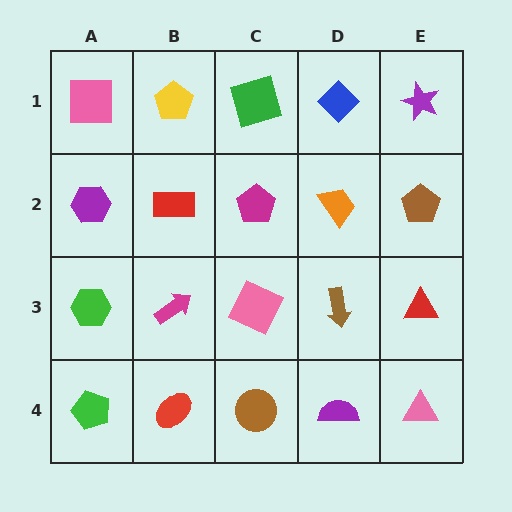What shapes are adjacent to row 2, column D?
A blue diamond (row 1, column D), a brown arrow (row 3, column D), a magenta pentagon (row 2, column C), a brown pentagon (row 2, column E).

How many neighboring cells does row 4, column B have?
3.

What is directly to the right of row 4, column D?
A pink triangle.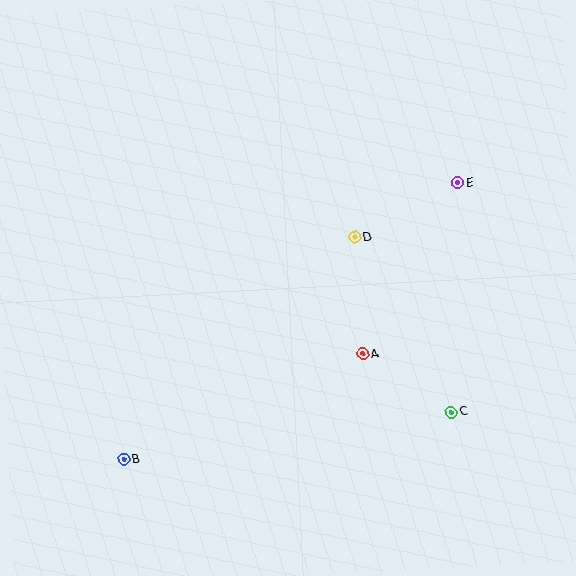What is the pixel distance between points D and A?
The distance between D and A is 117 pixels.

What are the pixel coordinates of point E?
Point E is at (457, 183).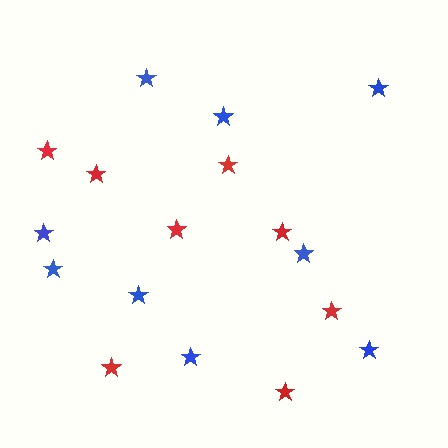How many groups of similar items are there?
There are 2 groups: one group of red stars (8) and one group of blue stars (9).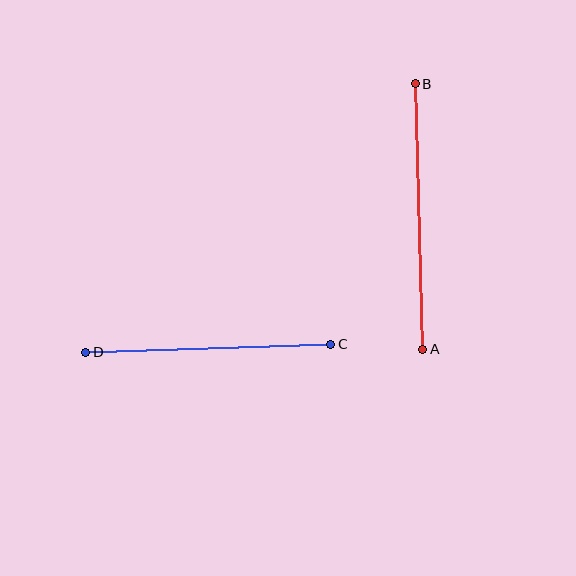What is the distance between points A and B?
The distance is approximately 266 pixels.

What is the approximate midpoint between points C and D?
The midpoint is at approximately (208, 348) pixels.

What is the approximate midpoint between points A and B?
The midpoint is at approximately (419, 217) pixels.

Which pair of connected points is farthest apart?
Points A and B are farthest apart.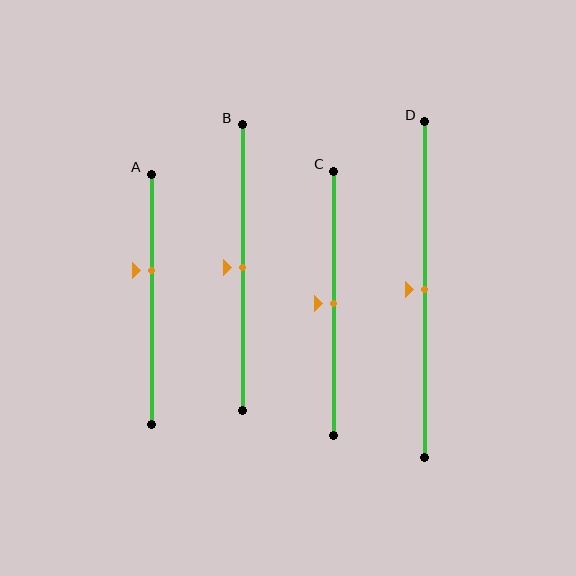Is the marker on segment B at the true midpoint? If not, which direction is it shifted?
Yes, the marker on segment B is at the true midpoint.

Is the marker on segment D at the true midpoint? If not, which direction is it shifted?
Yes, the marker on segment D is at the true midpoint.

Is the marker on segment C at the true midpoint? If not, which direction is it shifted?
Yes, the marker on segment C is at the true midpoint.